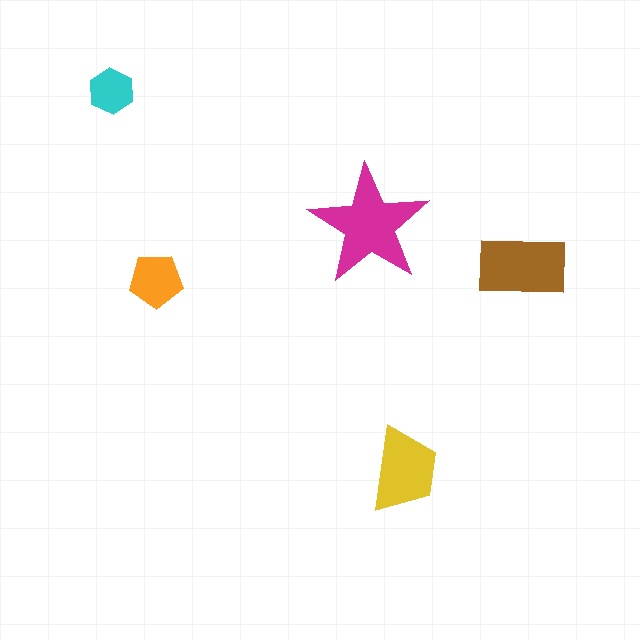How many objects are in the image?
There are 5 objects in the image.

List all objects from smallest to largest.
The cyan hexagon, the orange pentagon, the yellow trapezoid, the brown rectangle, the magenta star.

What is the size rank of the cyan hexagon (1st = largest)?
5th.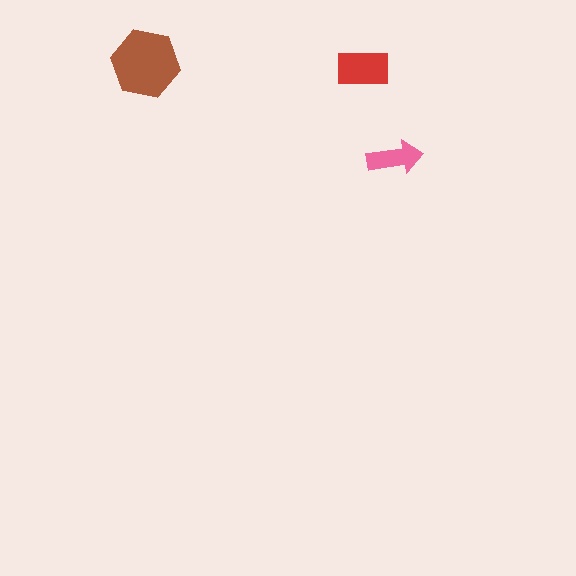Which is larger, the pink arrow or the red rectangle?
The red rectangle.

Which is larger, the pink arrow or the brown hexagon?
The brown hexagon.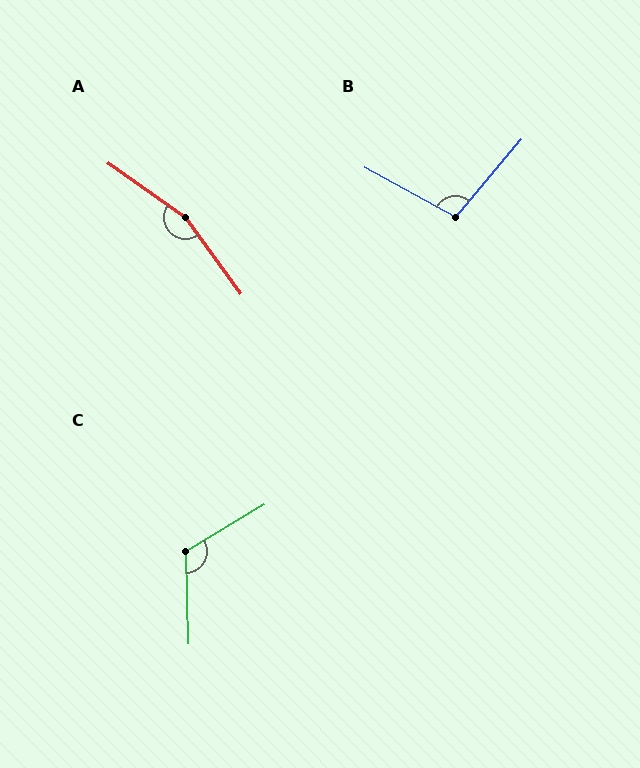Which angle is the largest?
A, at approximately 161 degrees.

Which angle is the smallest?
B, at approximately 102 degrees.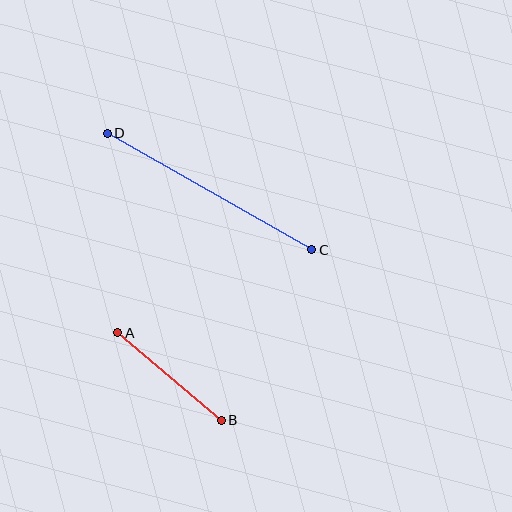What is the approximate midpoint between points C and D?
The midpoint is at approximately (210, 192) pixels.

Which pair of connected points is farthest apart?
Points C and D are farthest apart.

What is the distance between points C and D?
The distance is approximately 235 pixels.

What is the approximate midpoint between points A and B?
The midpoint is at approximately (170, 377) pixels.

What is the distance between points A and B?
The distance is approximately 135 pixels.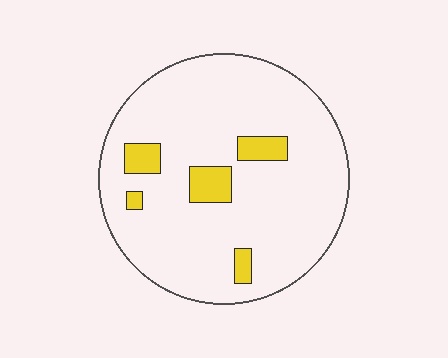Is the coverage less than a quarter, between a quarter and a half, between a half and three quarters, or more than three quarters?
Less than a quarter.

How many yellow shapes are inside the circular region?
5.